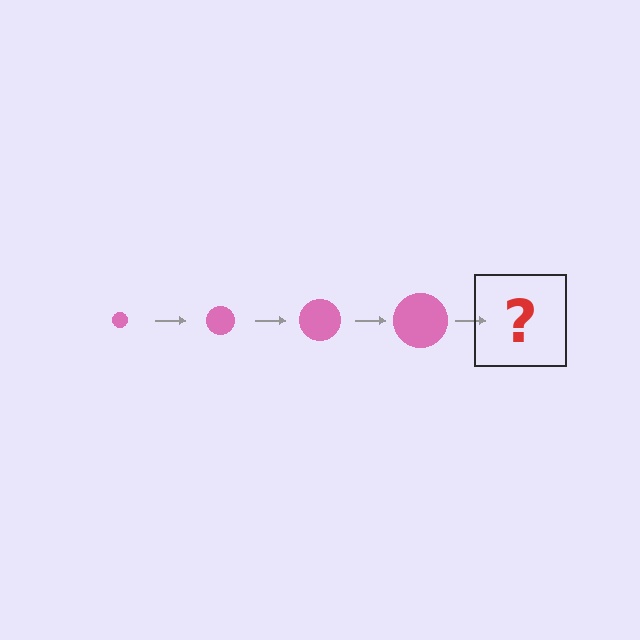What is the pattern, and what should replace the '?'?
The pattern is that the circle gets progressively larger each step. The '?' should be a pink circle, larger than the previous one.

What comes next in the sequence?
The next element should be a pink circle, larger than the previous one.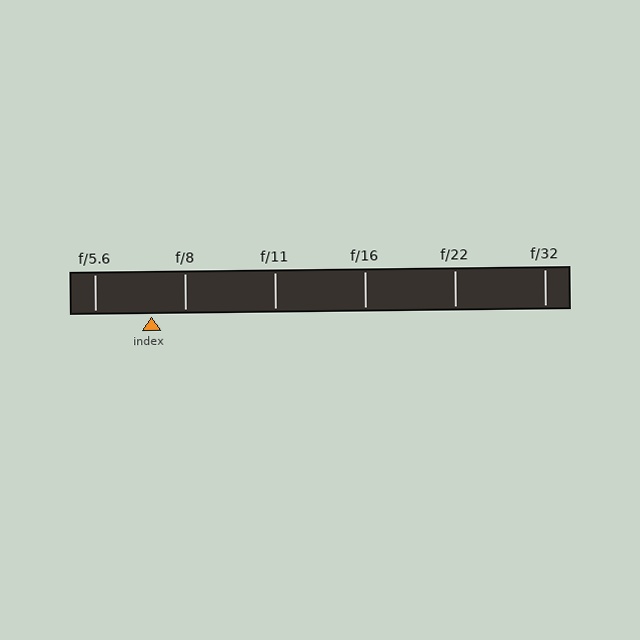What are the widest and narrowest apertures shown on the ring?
The widest aperture shown is f/5.6 and the narrowest is f/32.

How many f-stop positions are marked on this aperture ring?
There are 6 f-stop positions marked.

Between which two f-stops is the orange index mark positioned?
The index mark is between f/5.6 and f/8.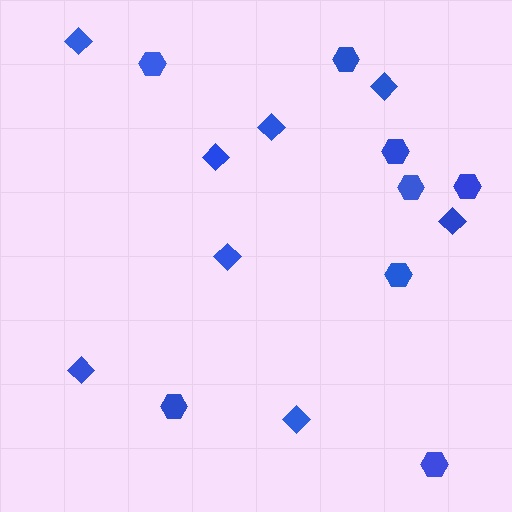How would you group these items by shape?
There are 2 groups: one group of hexagons (8) and one group of diamonds (8).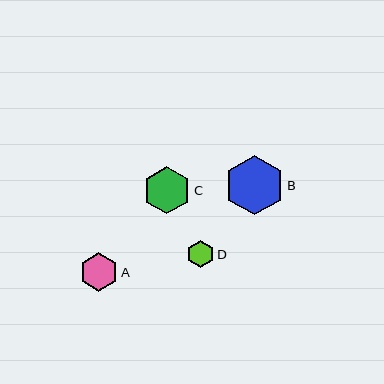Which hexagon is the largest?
Hexagon B is the largest with a size of approximately 60 pixels.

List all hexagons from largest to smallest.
From largest to smallest: B, C, A, D.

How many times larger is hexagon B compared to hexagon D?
Hexagon B is approximately 2.2 times the size of hexagon D.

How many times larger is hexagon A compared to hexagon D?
Hexagon A is approximately 1.4 times the size of hexagon D.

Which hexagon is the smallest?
Hexagon D is the smallest with a size of approximately 27 pixels.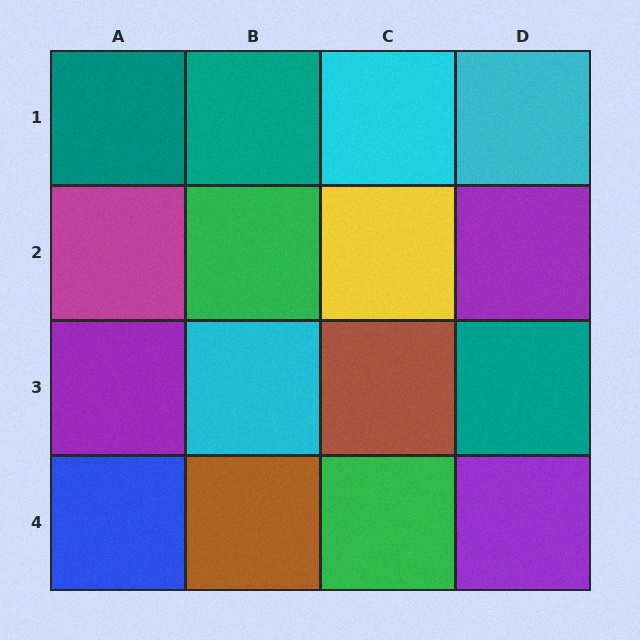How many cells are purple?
3 cells are purple.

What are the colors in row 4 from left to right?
Blue, brown, green, purple.